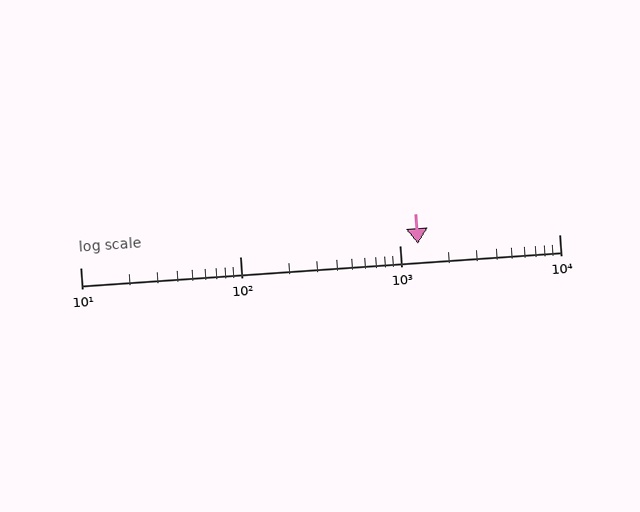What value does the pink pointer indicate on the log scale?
The pointer indicates approximately 1300.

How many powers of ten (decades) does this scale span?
The scale spans 3 decades, from 10 to 10000.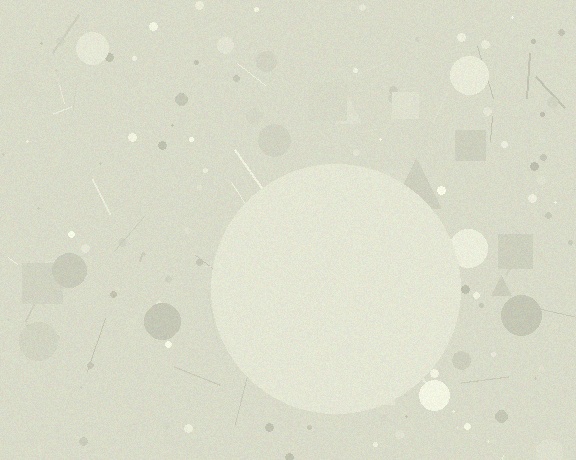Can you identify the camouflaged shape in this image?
The camouflaged shape is a circle.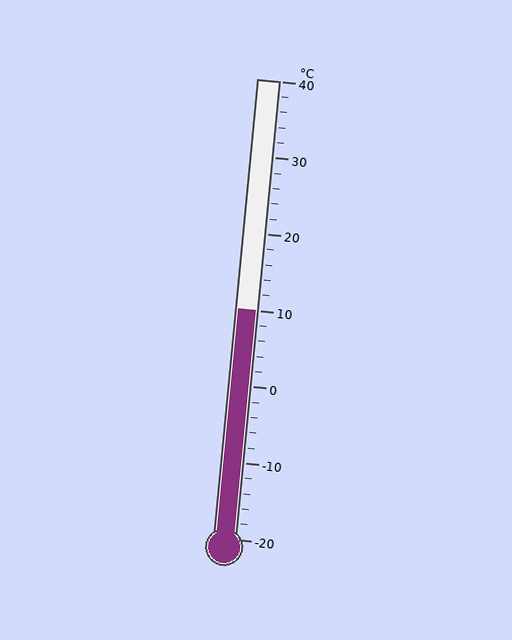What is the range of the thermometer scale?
The thermometer scale ranges from -20°C to 40°C.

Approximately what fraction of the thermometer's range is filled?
The thermometer is filled to approximately 50% of its range.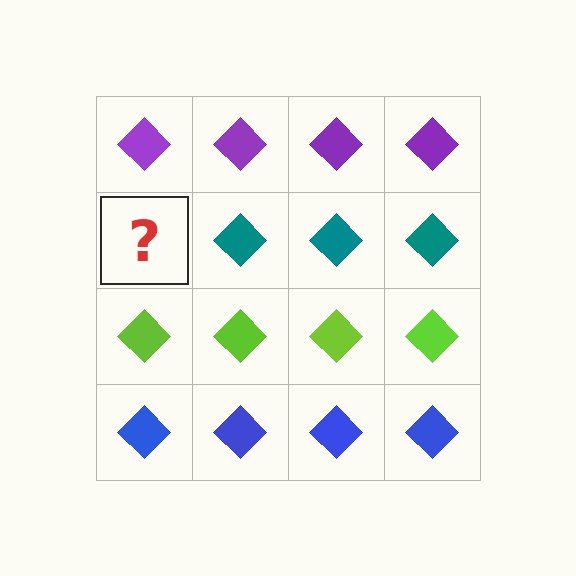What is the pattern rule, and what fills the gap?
The rule is that each row has a consistent color. The gap should be filled with a teal diamond.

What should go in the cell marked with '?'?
The missing cell should contain a teal diamond.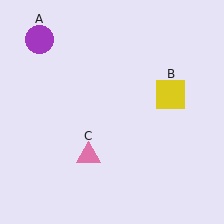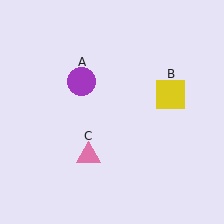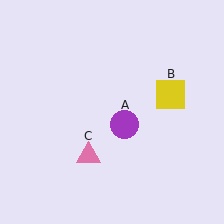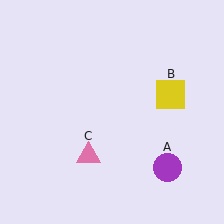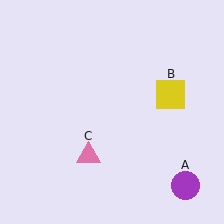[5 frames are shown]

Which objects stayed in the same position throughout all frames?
Yellow square (object B) and pink triangle (object C) remained stationary.